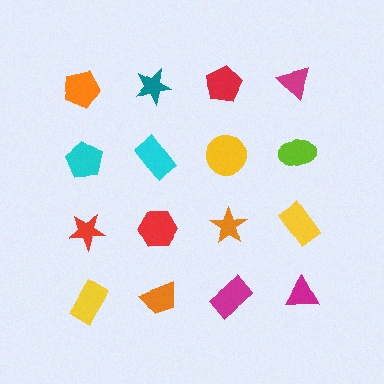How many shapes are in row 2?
4 shapes.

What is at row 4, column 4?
A magenta triangle.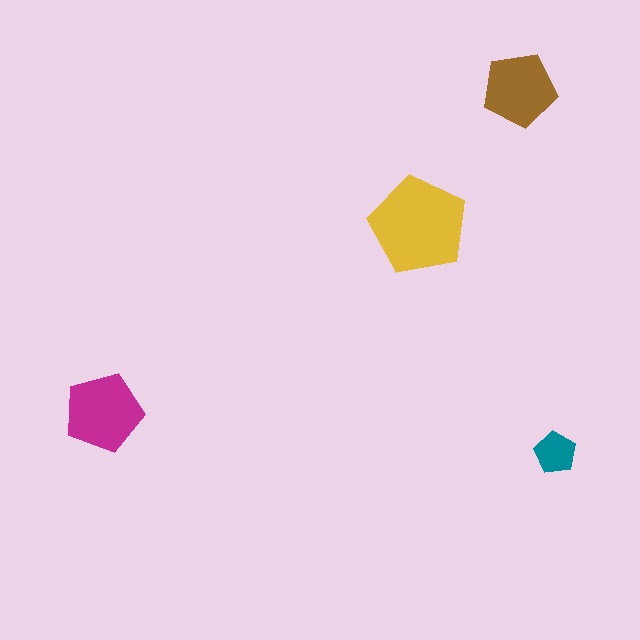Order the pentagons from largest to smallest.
the yellow one, the magenta one, the brown one, the teal one.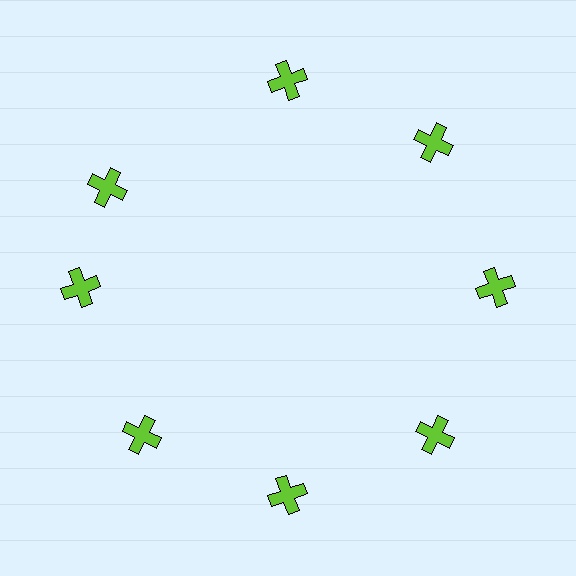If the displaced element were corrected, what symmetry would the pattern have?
It would have 8-fold rotational symmetry — the pattern would map onto itself every 45 degrees.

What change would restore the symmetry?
The symmetry would be restored by rotating it back into even spacing with its neighbors so that all 8 crosses sit at equal angles and equal distance from the center.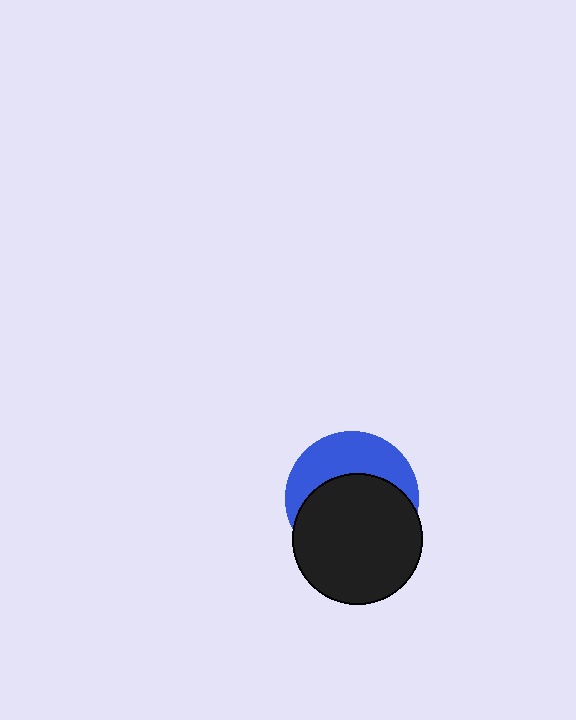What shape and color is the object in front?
The object in front is a black circle.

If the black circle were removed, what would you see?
You would see the complete blue circle.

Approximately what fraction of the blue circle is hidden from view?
Roughly 60% of the blue circle is hidden behind the black circle.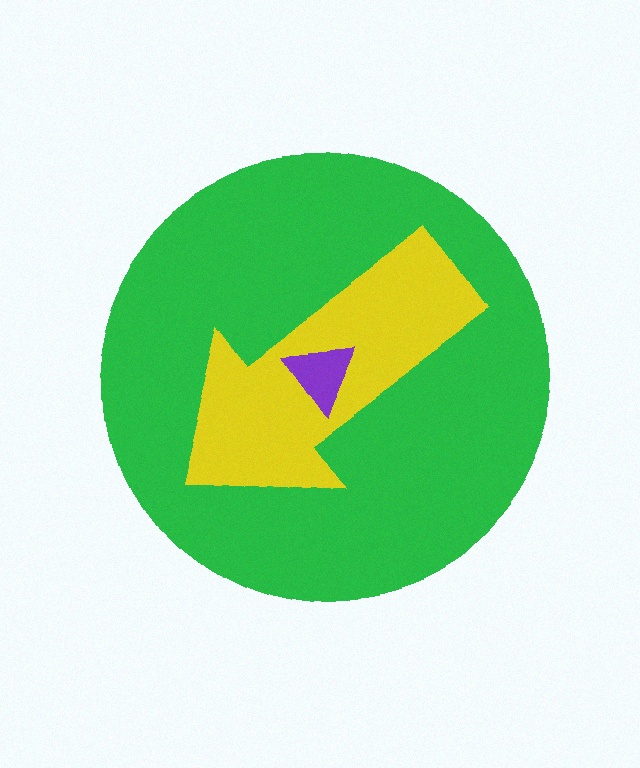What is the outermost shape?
The green circle.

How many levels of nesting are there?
3.